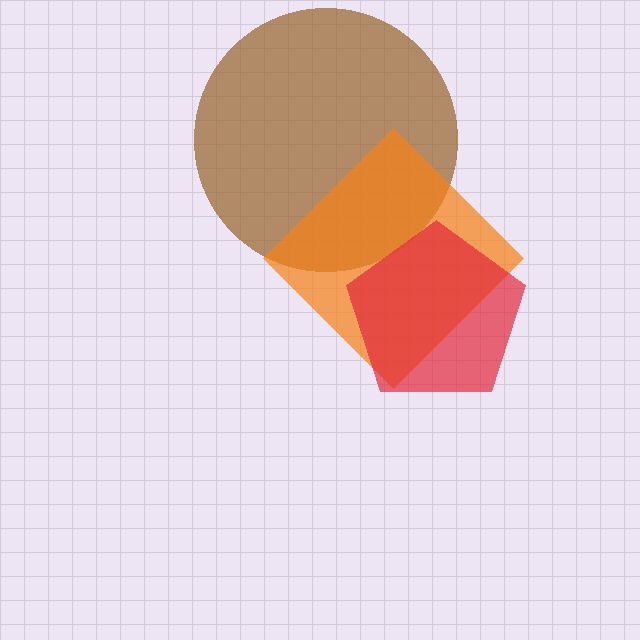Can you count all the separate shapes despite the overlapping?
Yes, there are 3 separate shapes.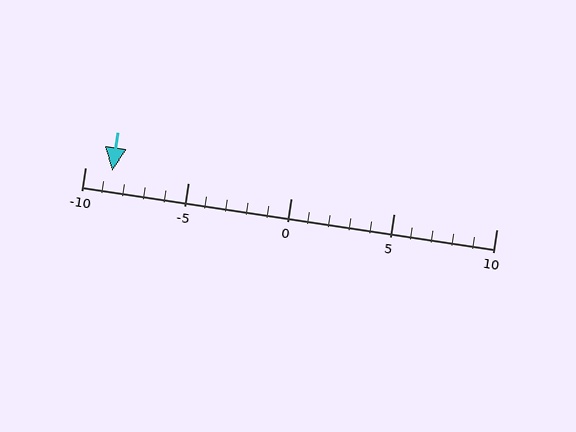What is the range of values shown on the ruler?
The ruler shows values from -10 to 10.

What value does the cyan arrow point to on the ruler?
The cyan arrow points to approximately -9.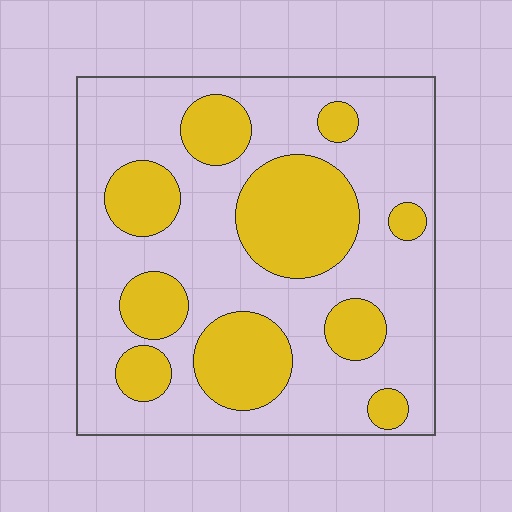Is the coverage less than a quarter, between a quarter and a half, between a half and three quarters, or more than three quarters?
Between a quarter and a half.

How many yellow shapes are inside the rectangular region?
10.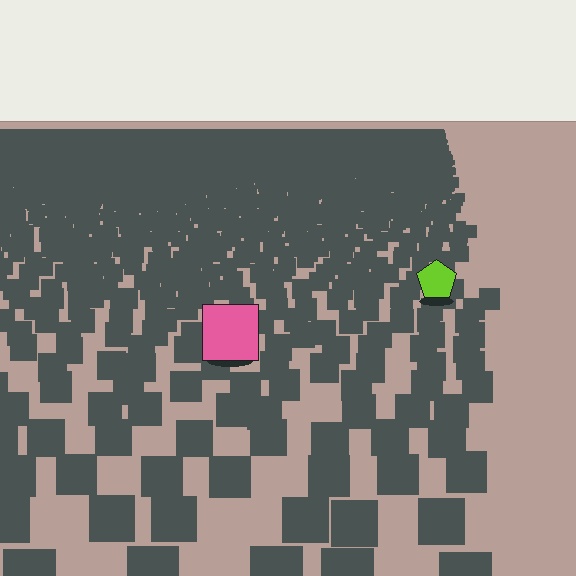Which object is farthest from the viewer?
The lime pentagon is farthest from the viewer. It appears smaller and the ground texture around it is denser.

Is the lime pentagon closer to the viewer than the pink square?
No. The pink square is closer — you can tell from the texture gradient: the ground texture is coarser near it.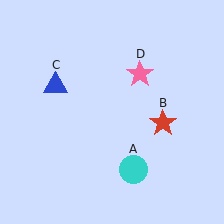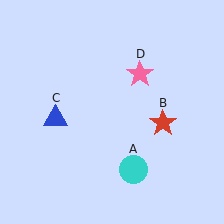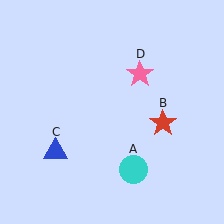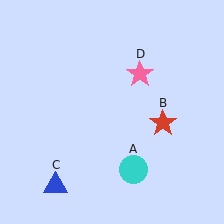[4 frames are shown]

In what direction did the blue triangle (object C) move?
The blue triangle (object C) moved down.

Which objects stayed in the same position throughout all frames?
Cyan circle (object A) and red star (object B) and pink star (object D) remained stationary.